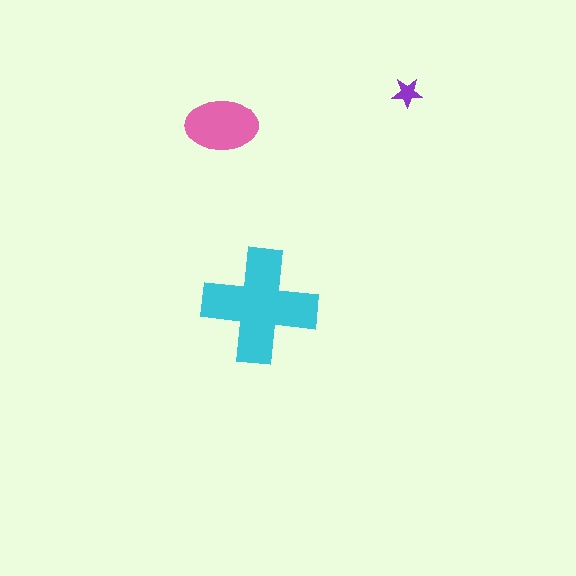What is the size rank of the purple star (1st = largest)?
3rd.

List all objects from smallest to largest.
The purple star, the pink ellipse, the cyan cross.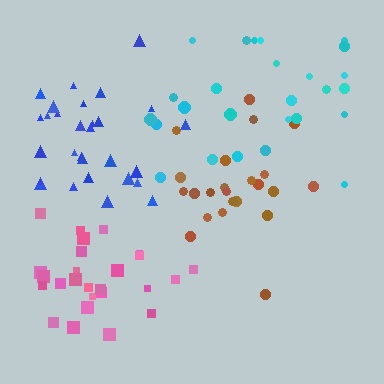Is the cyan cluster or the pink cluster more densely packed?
Pink.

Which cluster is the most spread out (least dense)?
Cyan.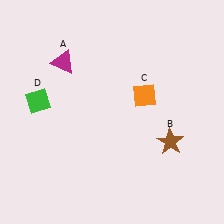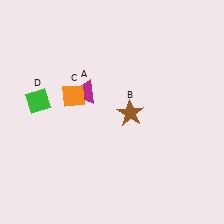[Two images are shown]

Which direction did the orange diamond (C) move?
The orange diamond (C) moved left.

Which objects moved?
The objects that moved are: the magenta triangle (A), the brown star (B), the orange diamond (C).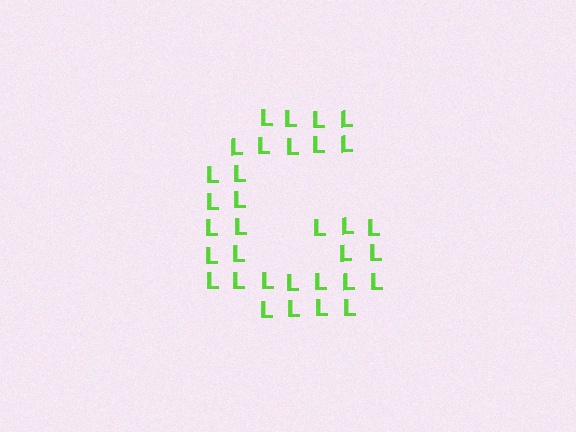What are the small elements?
The small elements are letter L's.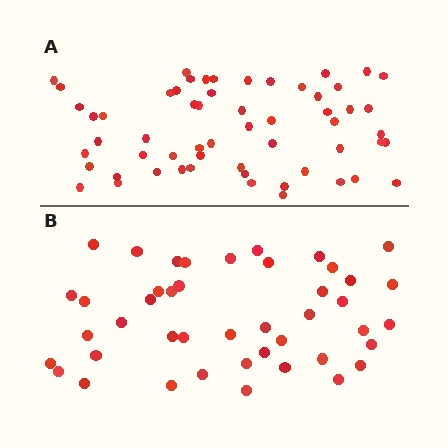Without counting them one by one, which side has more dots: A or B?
Region A (the top region) has more dots.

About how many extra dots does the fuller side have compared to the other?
Region A has approximately 15 more dots than region B.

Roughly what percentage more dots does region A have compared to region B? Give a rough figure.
About 30% more.